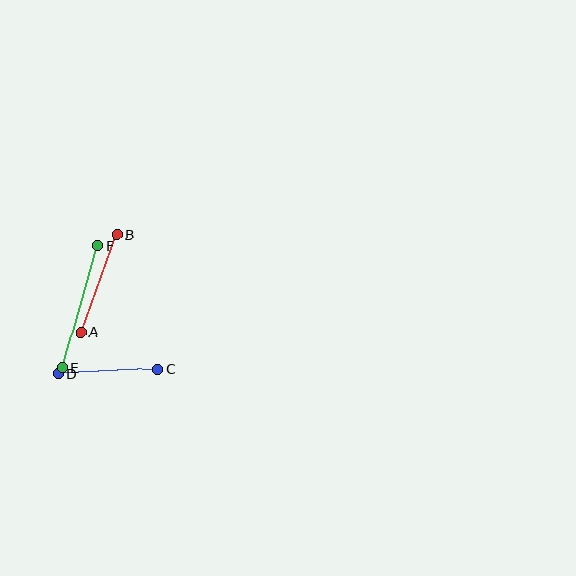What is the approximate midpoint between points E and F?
The midpoint is at approximately (80, 307) pixels.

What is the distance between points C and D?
The distance is approximately 100 pixels.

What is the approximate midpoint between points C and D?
The midpoint is at approximately (108, 371) pixels.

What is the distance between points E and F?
The distance is approximately 127 pixels.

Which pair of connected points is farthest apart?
Points E and F are farthest apart.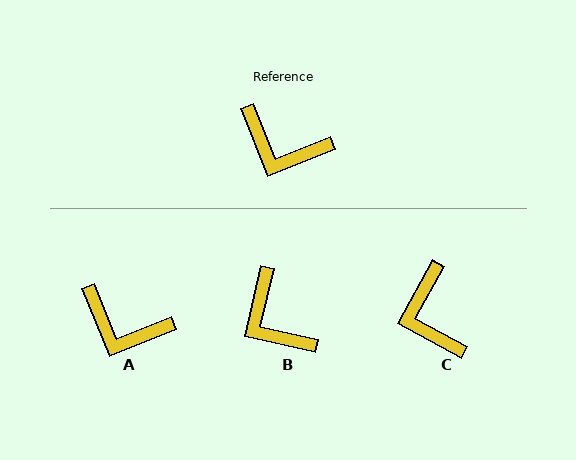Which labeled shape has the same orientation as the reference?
A.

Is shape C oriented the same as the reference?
No, it is off by about 51 degrees.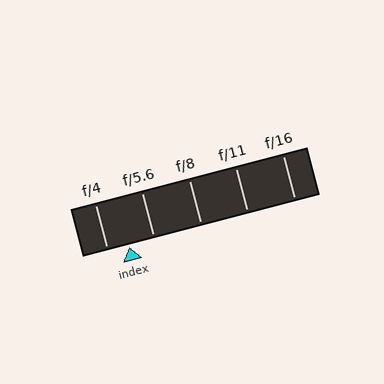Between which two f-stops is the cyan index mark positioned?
The index mark is between f/4 and f/5.6.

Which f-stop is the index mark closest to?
The index mark is closest to f/4.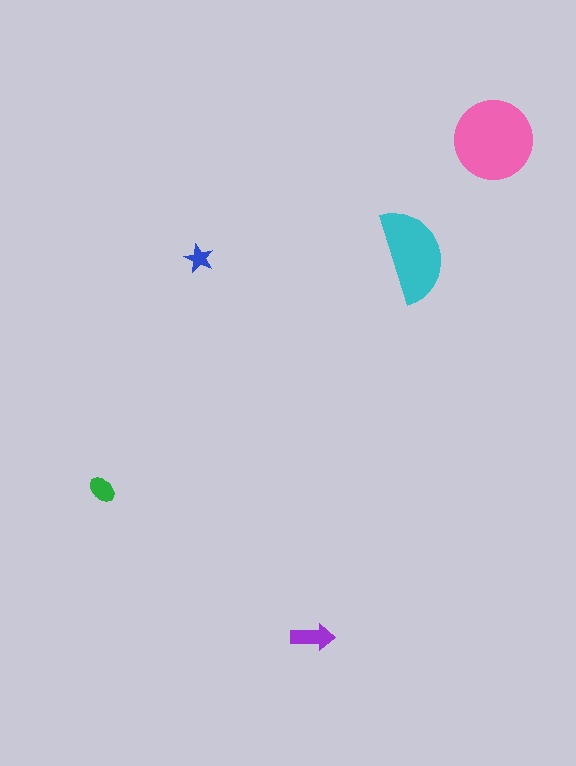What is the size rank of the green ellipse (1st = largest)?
4th.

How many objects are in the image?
There are 5 objects in the image.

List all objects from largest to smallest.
The pink circle, the cyan semicircle, the purple arrow, the green ellipse, the blue star.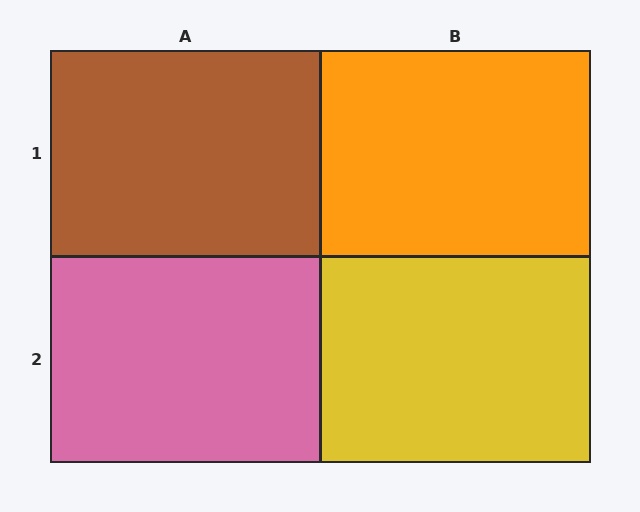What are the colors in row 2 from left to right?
Pink, yellow.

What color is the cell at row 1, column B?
Orange.